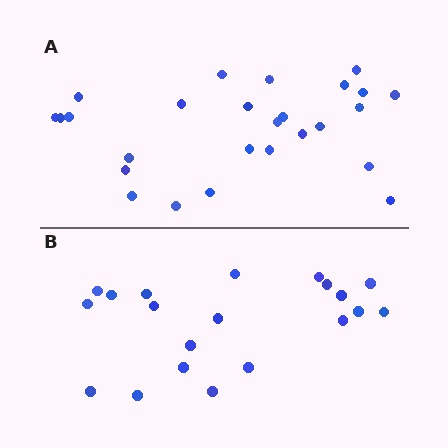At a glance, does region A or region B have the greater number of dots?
Region A (the top region) has more dots.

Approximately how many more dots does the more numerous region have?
Region A has about 6 more dots than region B.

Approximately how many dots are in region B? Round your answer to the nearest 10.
About 20 dots.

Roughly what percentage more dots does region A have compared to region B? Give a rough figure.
About 30% more.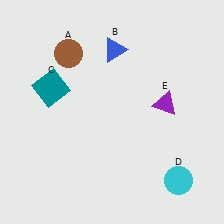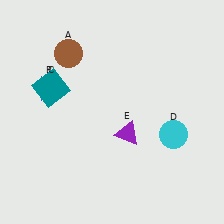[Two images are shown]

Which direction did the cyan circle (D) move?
The cyan circle (D) moved up.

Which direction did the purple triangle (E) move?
The purple triangle (E) moved left.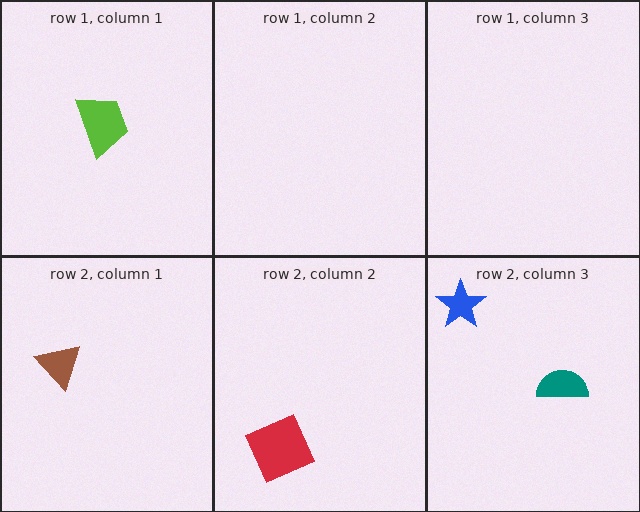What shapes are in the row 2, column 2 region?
The red square.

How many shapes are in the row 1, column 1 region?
1.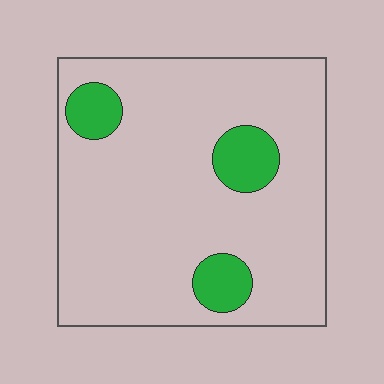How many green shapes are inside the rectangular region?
3.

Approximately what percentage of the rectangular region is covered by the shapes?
Approximately 15%.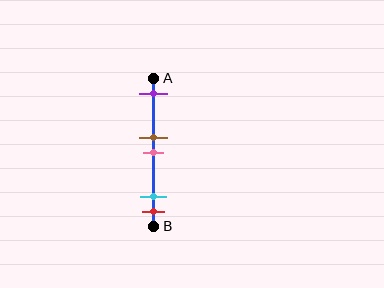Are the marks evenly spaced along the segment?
No, the marks are not evenly spaced.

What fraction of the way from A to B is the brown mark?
The brown mark is approximately 40% (0.4) of the way from A to B.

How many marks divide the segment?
There are 5 marks dividing the segment.